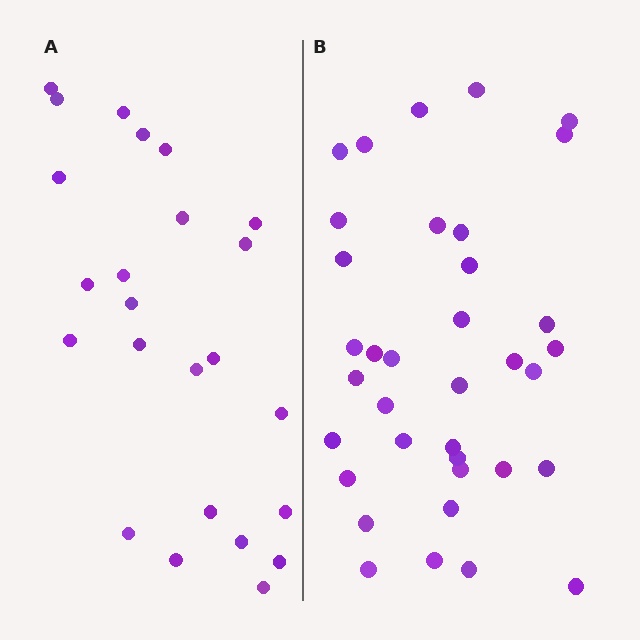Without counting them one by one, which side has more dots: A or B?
Region B (the right region) has more dots.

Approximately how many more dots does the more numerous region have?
Region B has roughly 12 or so more dots than region A.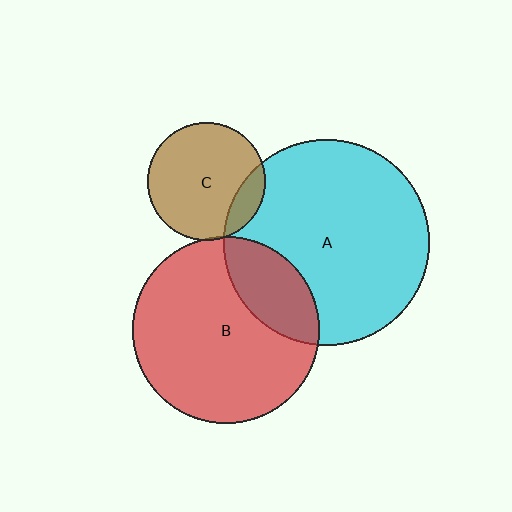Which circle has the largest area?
Circle A (cyan).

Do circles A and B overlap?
Yes.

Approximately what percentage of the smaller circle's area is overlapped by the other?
Approximately 25%.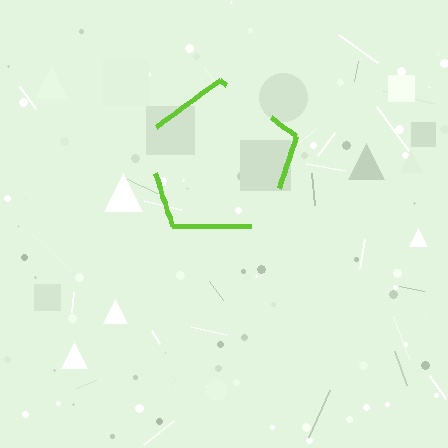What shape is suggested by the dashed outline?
The dashed outline suggests a pentagon.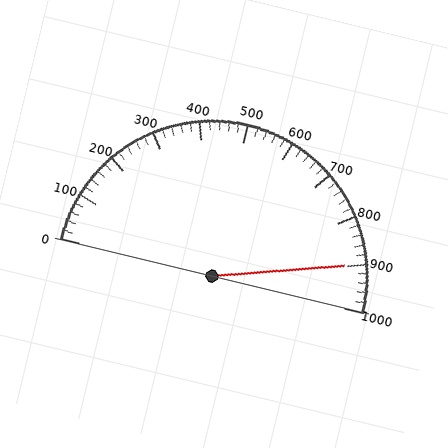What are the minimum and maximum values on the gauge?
The gauge ranges from 0 to 1000.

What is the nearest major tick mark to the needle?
The nearest major tick mark is 900.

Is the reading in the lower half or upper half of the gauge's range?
The reading is in the upper half of the range (0 to 1000).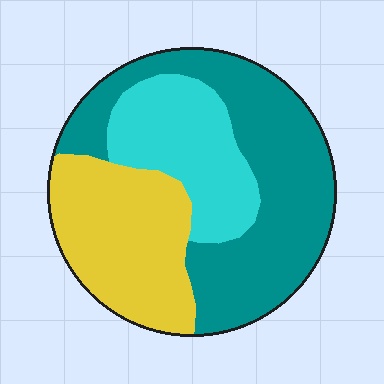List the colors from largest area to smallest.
From largest to smallest: teal, yellow, cyan.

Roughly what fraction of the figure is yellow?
Yellow covers 30% of the figure.